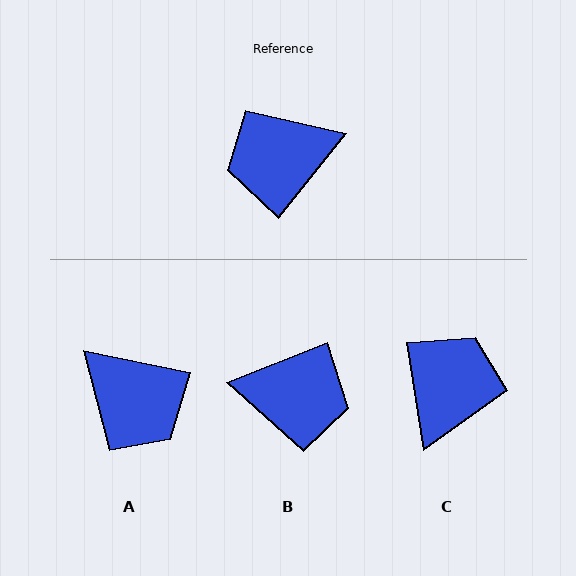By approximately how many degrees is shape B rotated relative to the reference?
Approximately 151 degrees counter-clockwise.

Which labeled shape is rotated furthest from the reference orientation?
B, about 151 degrees away.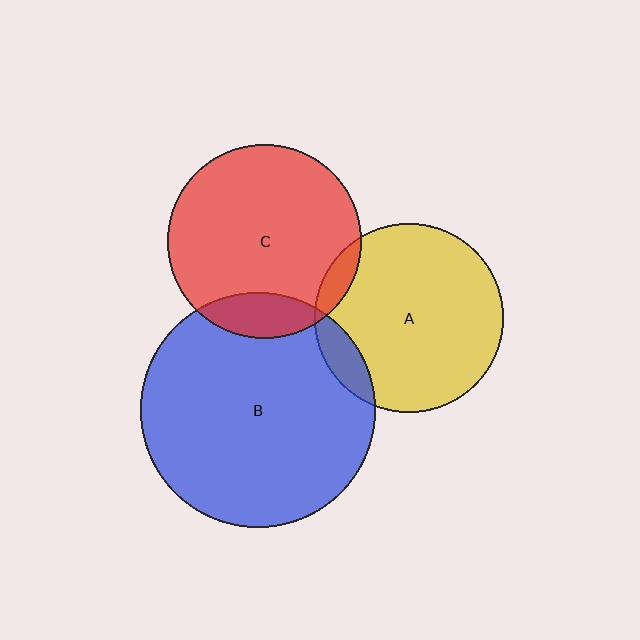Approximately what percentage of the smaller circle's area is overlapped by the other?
Approximately 5%.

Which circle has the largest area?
Circle B (blue).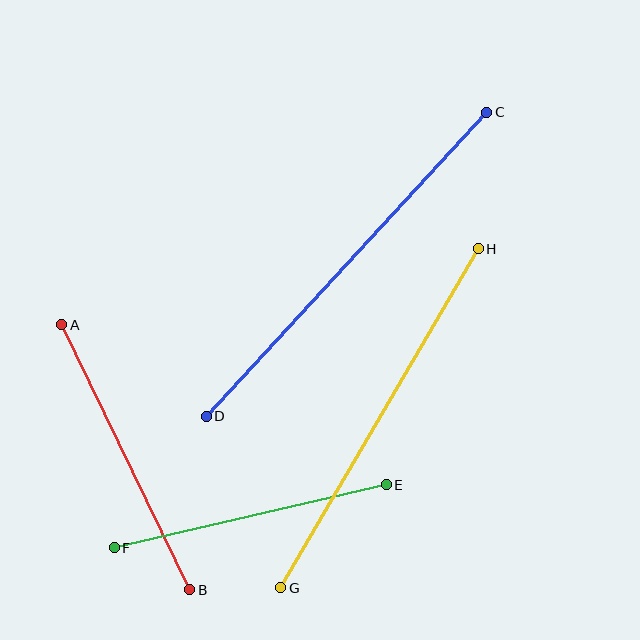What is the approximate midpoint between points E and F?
The midpoint is at approximately (250, 516) pixels.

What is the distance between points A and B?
The distance is approximately 294 pixels.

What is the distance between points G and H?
The distance is approximately 392 pixels.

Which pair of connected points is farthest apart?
Points C and D are farthest apart.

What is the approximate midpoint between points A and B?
The midpoint is at approximately (126, 457) pixels.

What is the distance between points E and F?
The distance is approximately 279 pixels.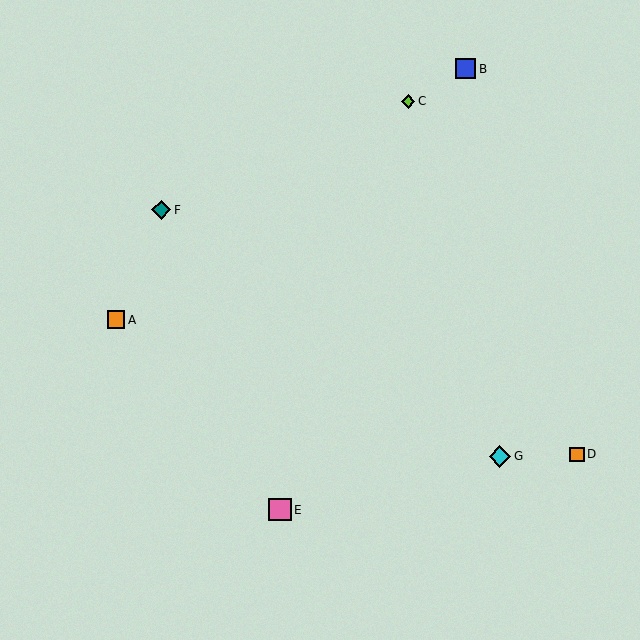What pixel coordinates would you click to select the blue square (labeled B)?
Click at (465, 69) to select the blue square B.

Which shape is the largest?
The pink square (labeled E) is the largest.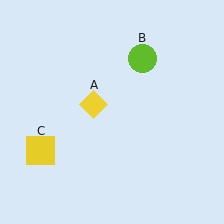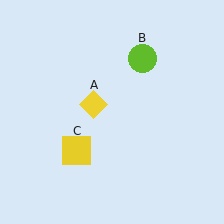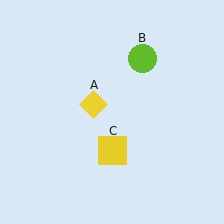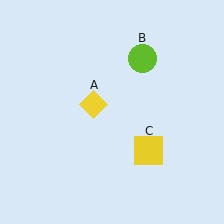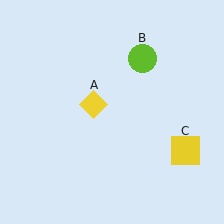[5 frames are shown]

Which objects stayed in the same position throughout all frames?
Yellow diamond (object A) and lime circle (object B) remained stationary.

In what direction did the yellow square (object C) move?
The yellow square (object C) moved right.